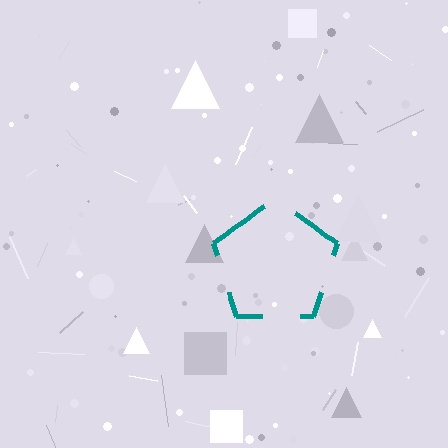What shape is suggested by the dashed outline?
The dashed outline suggests a pentagon.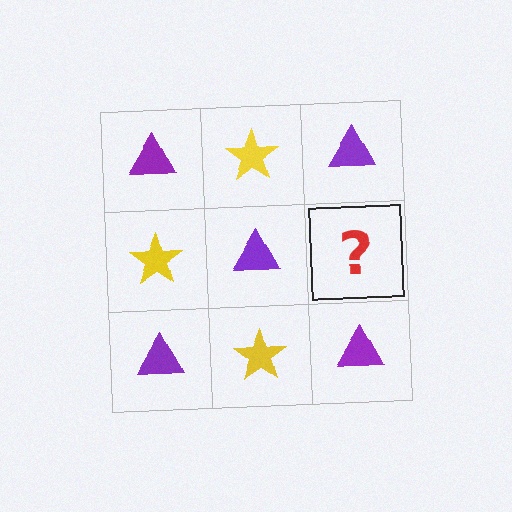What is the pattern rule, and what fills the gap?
The rule is that it alternates purple triangle and yellow star in a checkerboard pattern. The gap should be filled with a yellow star.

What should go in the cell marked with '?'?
The missing cell should contain a yellow star.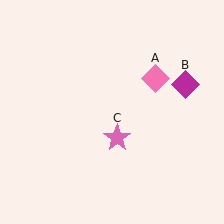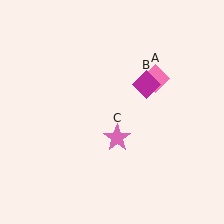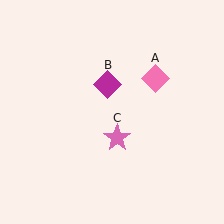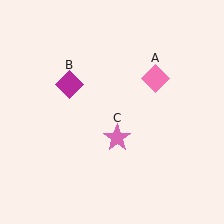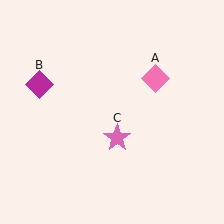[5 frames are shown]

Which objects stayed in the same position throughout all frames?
Pink diamond (object A) and pink star (object C) remained stationary.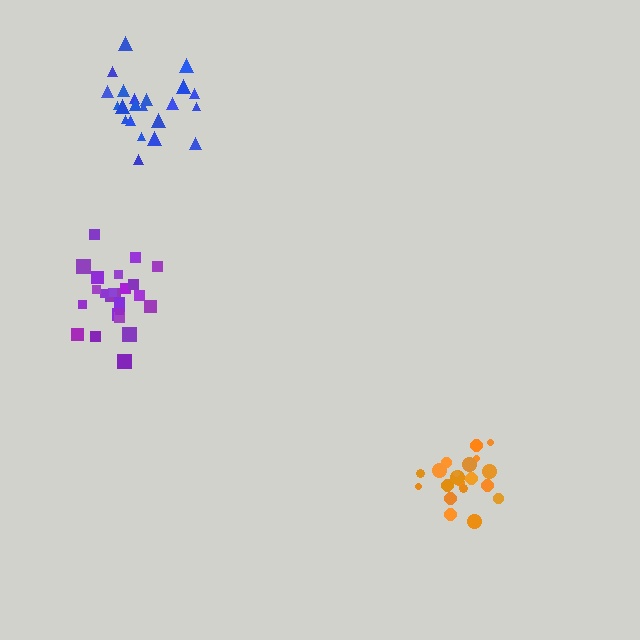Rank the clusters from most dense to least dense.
purple, orange, blue.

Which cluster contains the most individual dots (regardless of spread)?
Purple (24).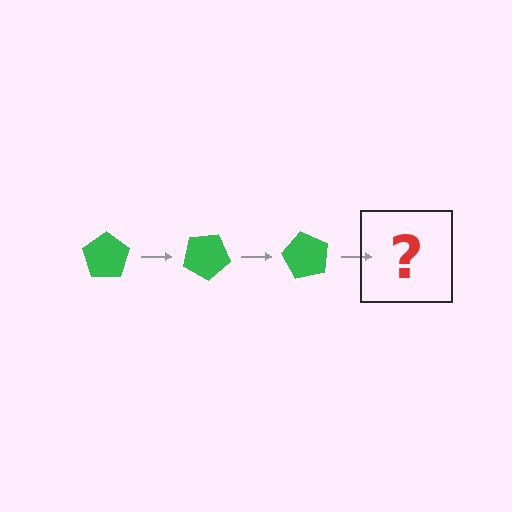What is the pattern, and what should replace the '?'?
The pattern is that the pentagon rotates 30 degrees each step. The '?' should be a green pentagon rotated 90 degrees.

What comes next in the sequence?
The next element should be a green pentagon rotated 90 degrees.